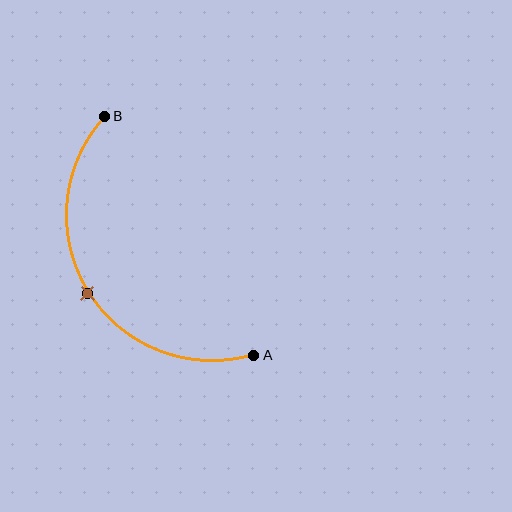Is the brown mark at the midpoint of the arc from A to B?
Yes. The brown mark lies on the arc at equal arc-length from both A and B — it is the arc midpoint.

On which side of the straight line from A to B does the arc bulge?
The arc bulges to the left of the straight line connecting A and B.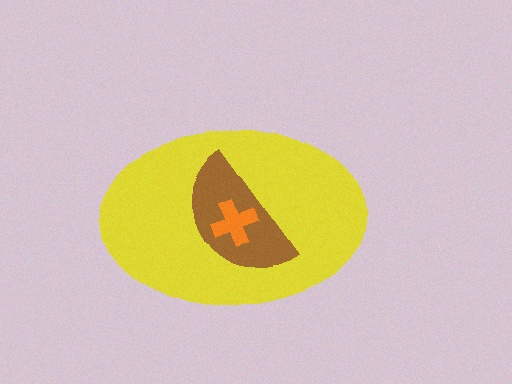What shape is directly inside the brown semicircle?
The orange cross.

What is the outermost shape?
The yellow ellipse.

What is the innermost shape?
The orange cross.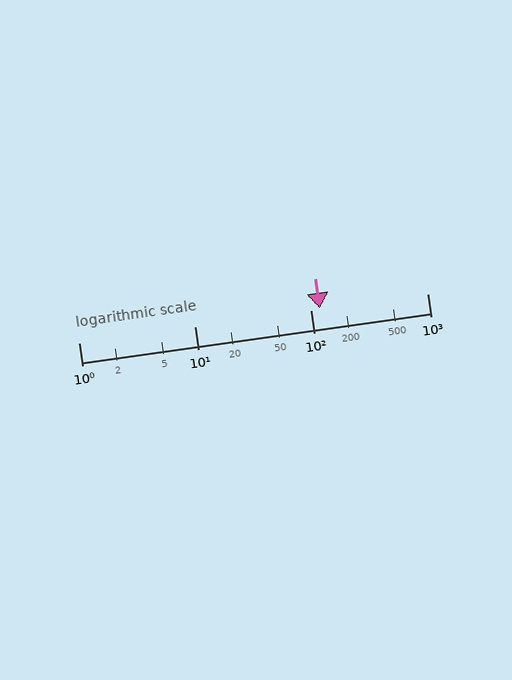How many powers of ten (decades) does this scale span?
The scale spans 3 decades, from 1 to 1000.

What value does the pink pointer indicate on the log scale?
The pointer indicates approximately 120.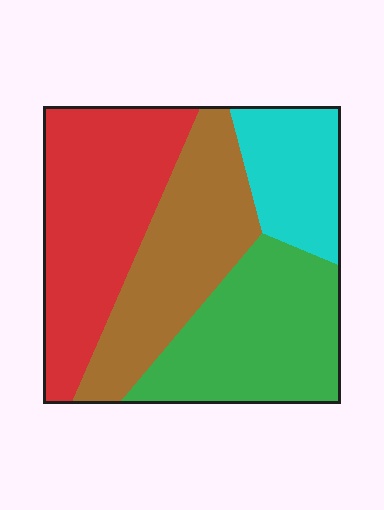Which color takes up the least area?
Cyan, at roughly 15%.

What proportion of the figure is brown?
Brown covers around 25% of the figure.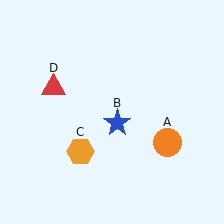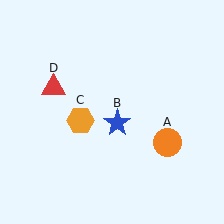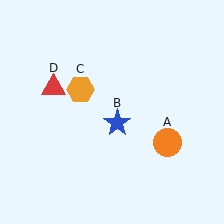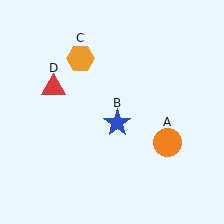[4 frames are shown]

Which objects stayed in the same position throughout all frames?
Orange circle (object A) and blue star (object B) and red triangle (object D) remained stationary.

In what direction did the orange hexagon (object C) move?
The orange hexagon (object C) moved up.